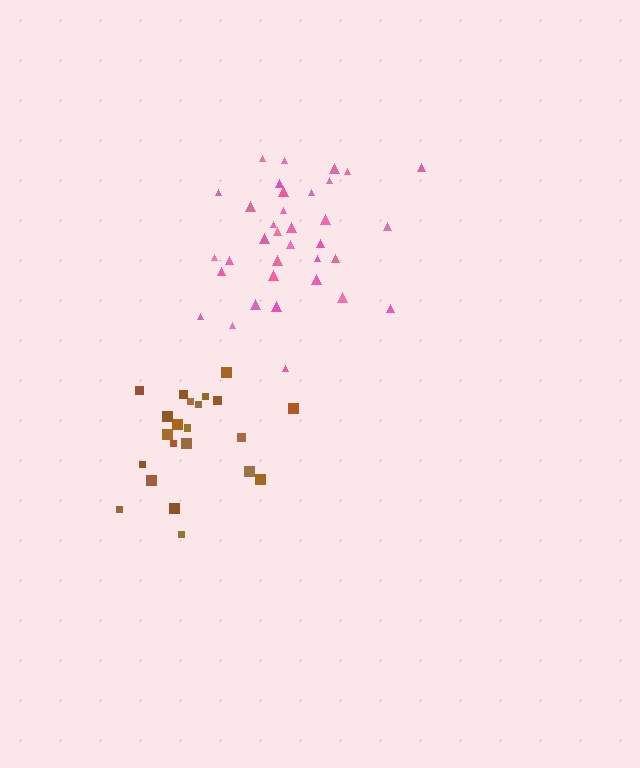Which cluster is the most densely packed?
Pink.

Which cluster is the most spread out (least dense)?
Brown.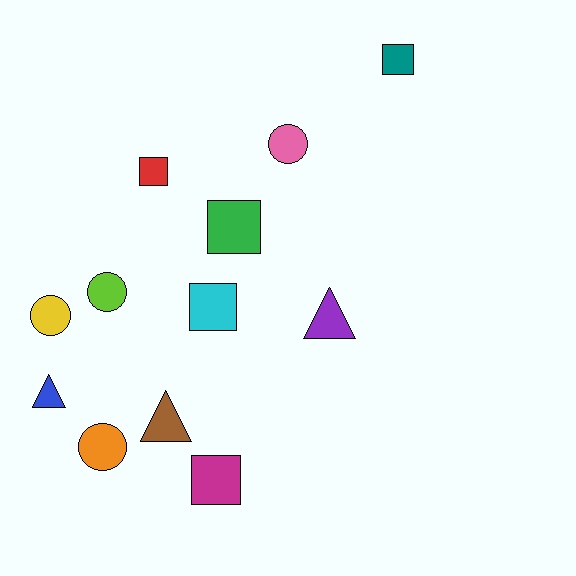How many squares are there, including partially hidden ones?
There are 5 squares.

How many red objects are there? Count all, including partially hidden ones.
There is 1 red object.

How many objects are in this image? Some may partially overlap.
There are 12 objects.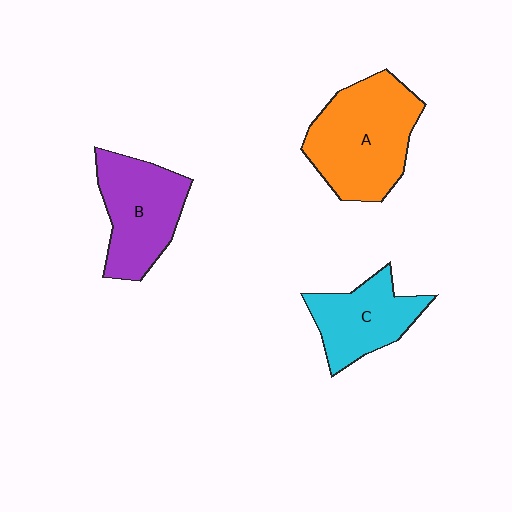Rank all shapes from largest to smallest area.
From largest to smallest: A (orange), B (purple), C (cyan).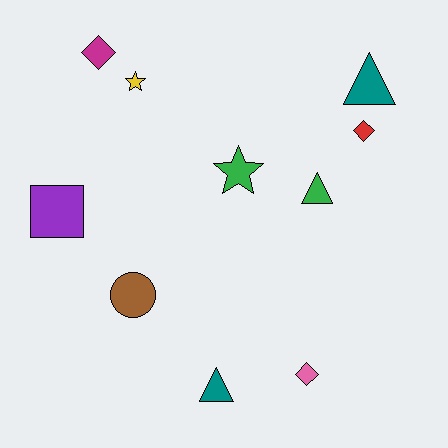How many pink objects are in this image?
There is 1 pink object.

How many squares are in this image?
There is 1 square.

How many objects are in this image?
There are 10 objects.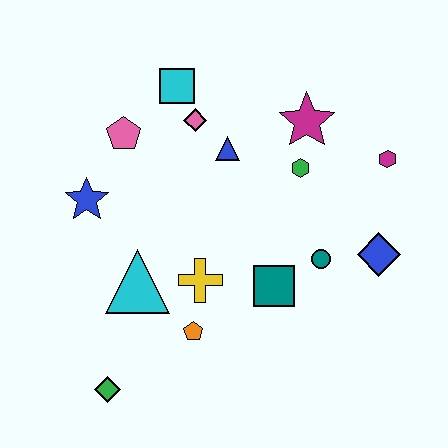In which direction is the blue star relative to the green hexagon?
The blue star is to the left of the green hexagon.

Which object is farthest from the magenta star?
The green diamond is farthest from the magenta star.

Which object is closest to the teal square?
The teal circle is closest to the teal square.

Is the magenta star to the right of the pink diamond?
Yes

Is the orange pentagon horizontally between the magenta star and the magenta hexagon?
No